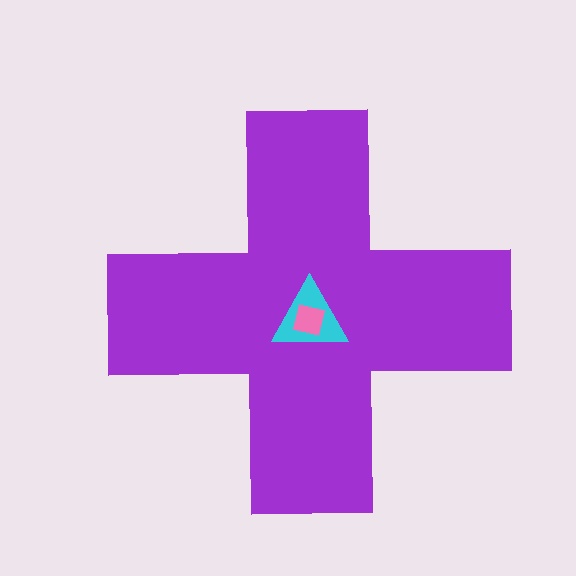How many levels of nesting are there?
3.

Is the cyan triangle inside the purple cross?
Yes.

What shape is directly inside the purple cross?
The cyan triangle.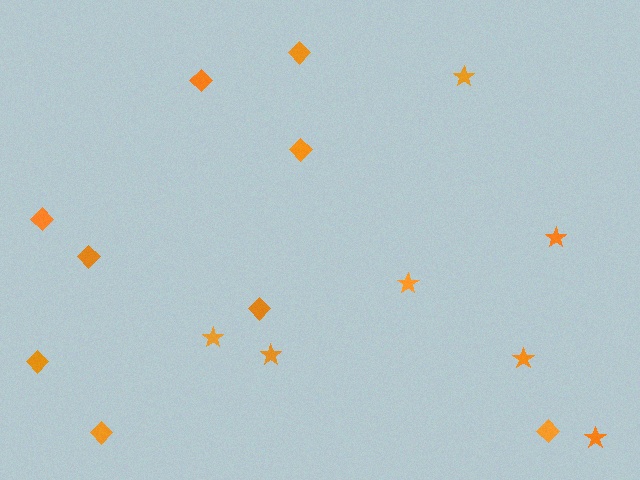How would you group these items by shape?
There are 2 groups: one group of diamonds (9) and one group of stars (7).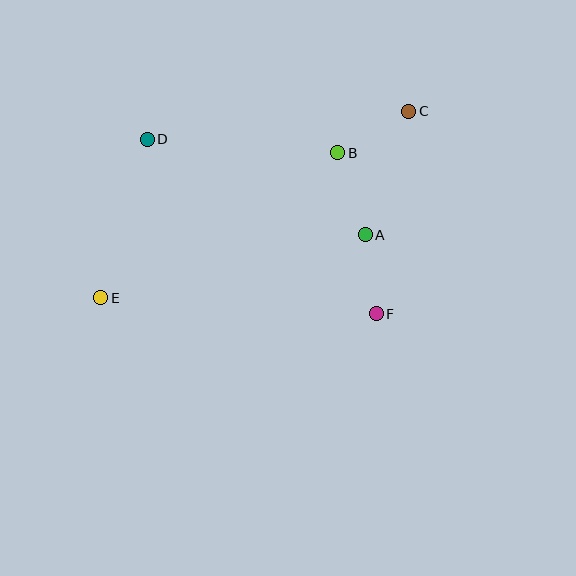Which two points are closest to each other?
Points A and F are closest to each other.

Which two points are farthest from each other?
Points C and E are farthest from each other.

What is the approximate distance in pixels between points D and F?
The distance between D and F is approximately 288 pixels.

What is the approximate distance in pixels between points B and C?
The distance between B and C is approximately 82 pixels.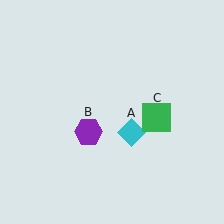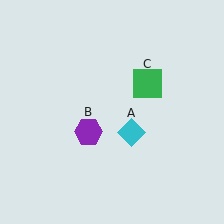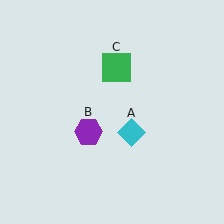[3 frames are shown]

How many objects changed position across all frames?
1 object changed position: green square (object C).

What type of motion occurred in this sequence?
The green square (object C) rotated counterclockwise around the center of the scene.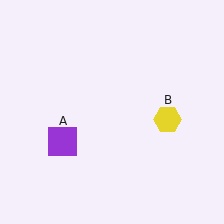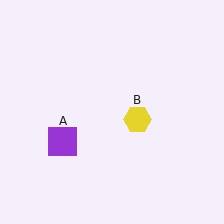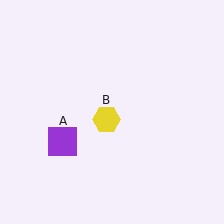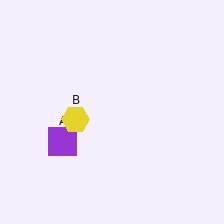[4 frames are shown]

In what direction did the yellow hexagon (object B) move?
The yellow hexagon (object B) moved left.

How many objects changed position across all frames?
1 object changed position: yellow hexagon (object B).